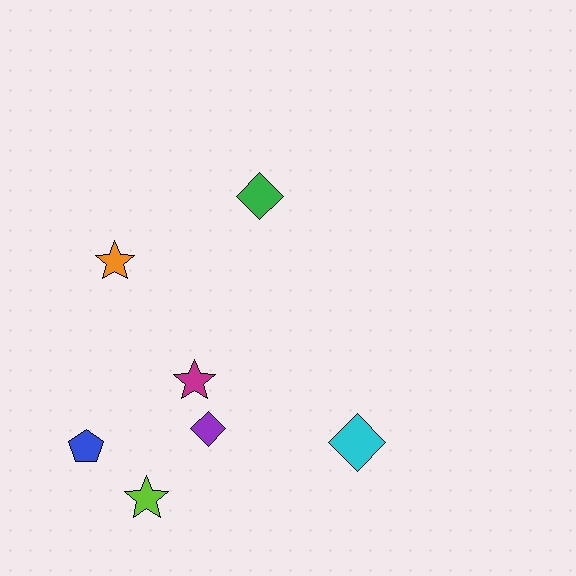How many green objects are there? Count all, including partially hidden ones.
There is 1 green object.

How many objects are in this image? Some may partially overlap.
There are 7 objects.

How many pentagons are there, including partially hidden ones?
There is 1 pentagon.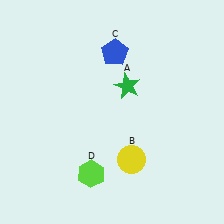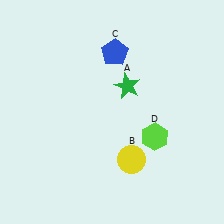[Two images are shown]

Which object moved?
The lime hexagon (D) moved right.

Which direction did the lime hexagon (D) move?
The lime hexagon (D) moved right.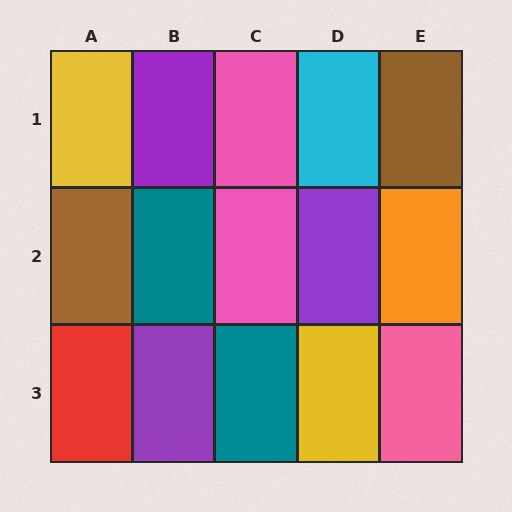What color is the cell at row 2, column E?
Orange.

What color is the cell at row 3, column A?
Red.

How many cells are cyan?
1 cell is cyan.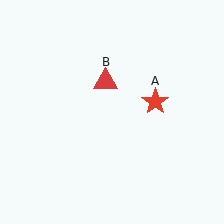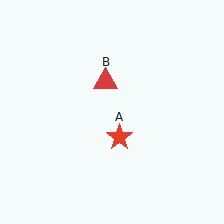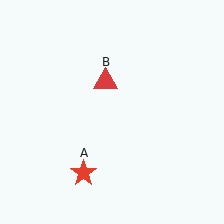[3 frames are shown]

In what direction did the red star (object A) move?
The red star (object A) moved down and to the left.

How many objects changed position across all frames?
1 object changed position: red star (object A).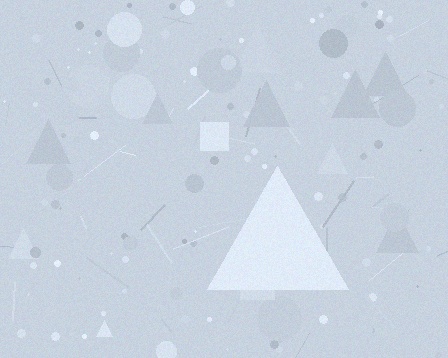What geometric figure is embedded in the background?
A triangle is embedded in the background.